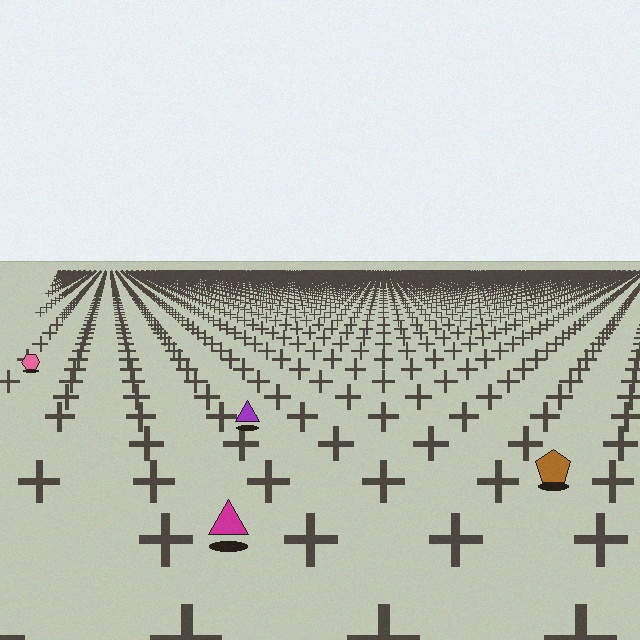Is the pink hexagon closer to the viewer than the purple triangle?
No. The purple triangle is closer — you can tell from the texture gradient: the ground texture is coarser near it.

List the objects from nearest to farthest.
From nearest to farthest: the magenta triangle, the brown pentagon, the purple triangle, the pink hexagon.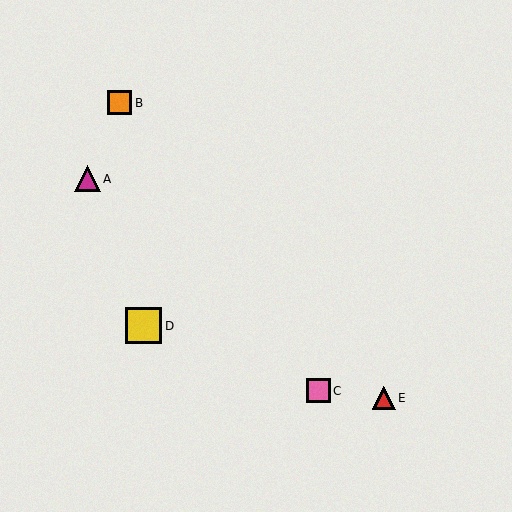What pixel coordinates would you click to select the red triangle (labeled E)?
Click at (384, 398) to select the red triangle E.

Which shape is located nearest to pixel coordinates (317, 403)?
The pink square (labeled C) at (318, 391) is nearest to that location.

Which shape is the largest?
The yellow square (labeled D) is the largest.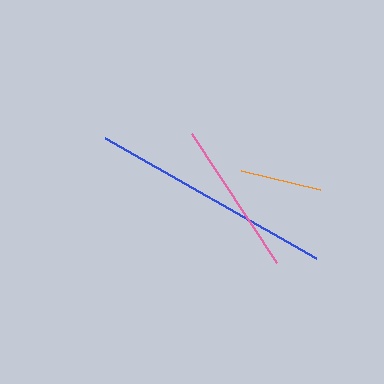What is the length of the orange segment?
The orange segment is approximately 81 pixels long.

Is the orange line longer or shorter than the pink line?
The pink line is longer than the orange line.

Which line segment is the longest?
The blue line is the longest at approximately 243 pixels.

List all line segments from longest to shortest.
From longest to shortest: blue, pink, orange.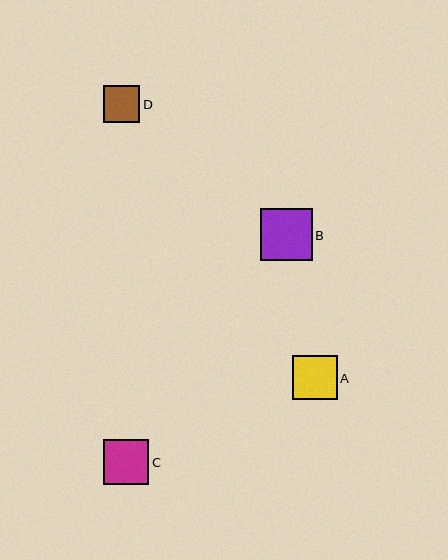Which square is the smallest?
Square D is the smallest with a size of approximately 36 pixels.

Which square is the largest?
Square B is the largest with a size of approximately 52 pixels.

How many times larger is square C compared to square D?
Square C is approximately 1.2 times the size of square D.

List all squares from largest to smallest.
From largest to smallest: B, C, A, D.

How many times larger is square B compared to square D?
Square B is approximately 1.4 times the size of square D.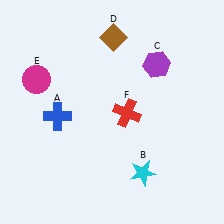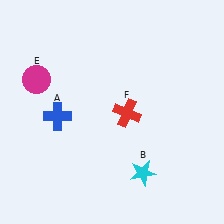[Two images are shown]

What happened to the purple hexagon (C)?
The purple hexagon (C) was removed in Image 2. It was in the top-right area of Image 1.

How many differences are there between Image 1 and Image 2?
There are 2 differences between the two images.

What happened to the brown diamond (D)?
The brown diamond (D) was removed in Image 2. It was in the top-right area of Image 1.